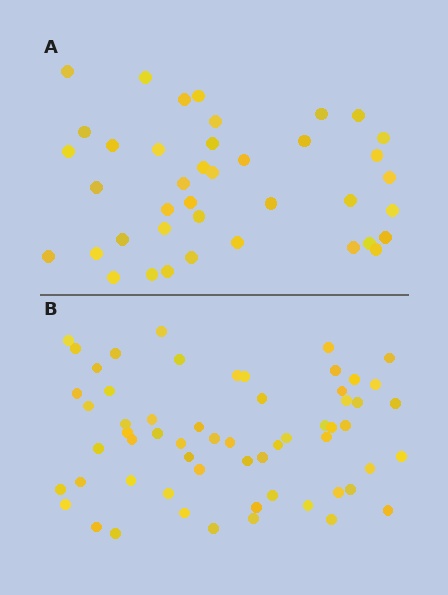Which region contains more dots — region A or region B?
Region B (the bottom region) has more dots.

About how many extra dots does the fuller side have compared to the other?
Region B has approximately 20 more dots than region A.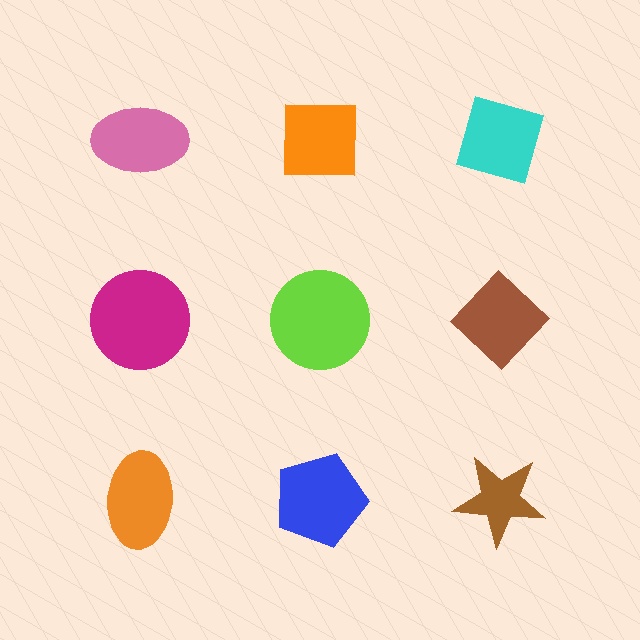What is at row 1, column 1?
A pink ellipse.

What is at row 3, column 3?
A brown star.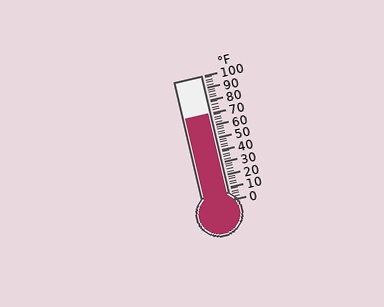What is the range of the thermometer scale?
The thermometer scale ranges from 0°F to 100°F.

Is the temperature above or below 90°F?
The temperature is below 90°F.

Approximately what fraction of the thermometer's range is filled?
The thermometer is filled to approximately 70% of its range.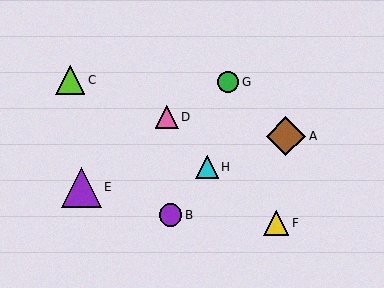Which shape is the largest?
The purple triangle (labeled E) is the largest.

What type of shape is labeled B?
Shape B is a purple circle.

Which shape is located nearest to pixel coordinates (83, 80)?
The lime triangle (labeled C) at (70, 80) is nearest to that location.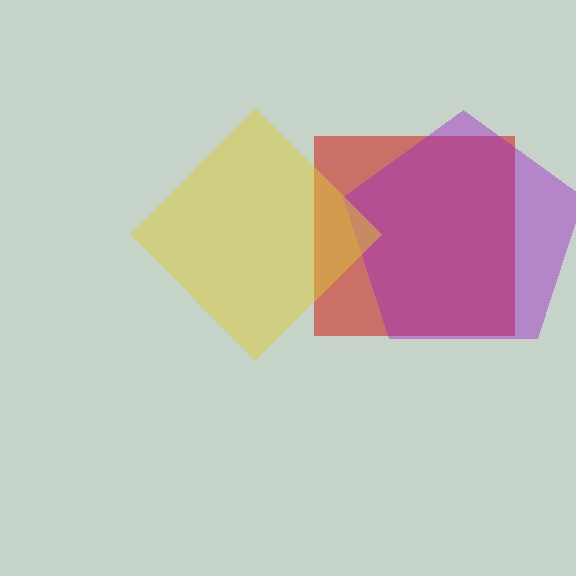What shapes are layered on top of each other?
The layered shapes are: a red square, a purple pentagon, a yellow diamond.